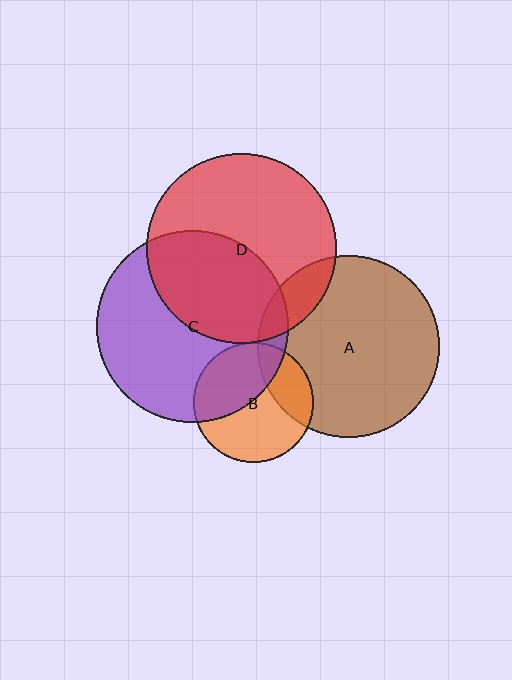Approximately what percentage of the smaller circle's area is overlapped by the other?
Approximately 25%.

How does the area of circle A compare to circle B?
Approximately 2.3 times.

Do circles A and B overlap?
Yes.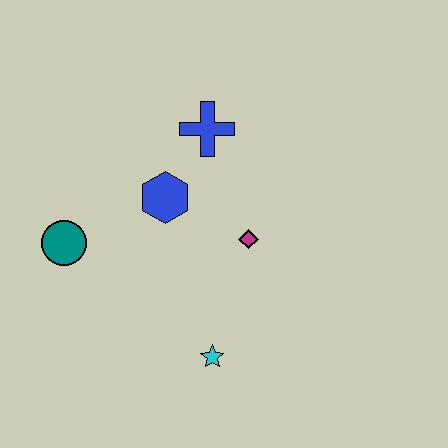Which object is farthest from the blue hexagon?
The cyan star is farthest from the blue hexagon.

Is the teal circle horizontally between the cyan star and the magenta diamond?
No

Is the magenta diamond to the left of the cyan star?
No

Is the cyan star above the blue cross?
No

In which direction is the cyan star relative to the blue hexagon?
The cyan star is below the blue hexagon.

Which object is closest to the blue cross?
The blue hexagon is closest to the blue cross.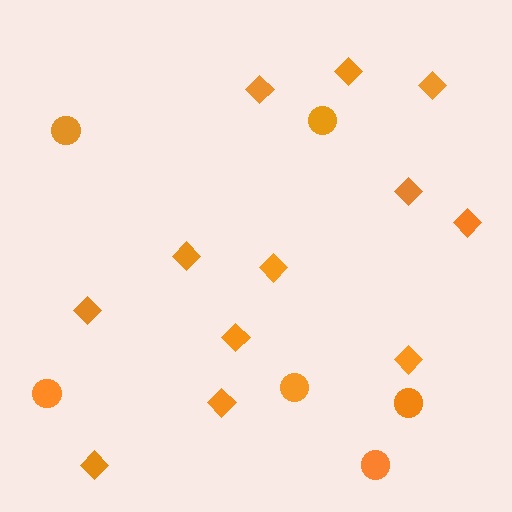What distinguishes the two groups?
There are 2 groups: one group of diamonds (12) and one group of circles (6).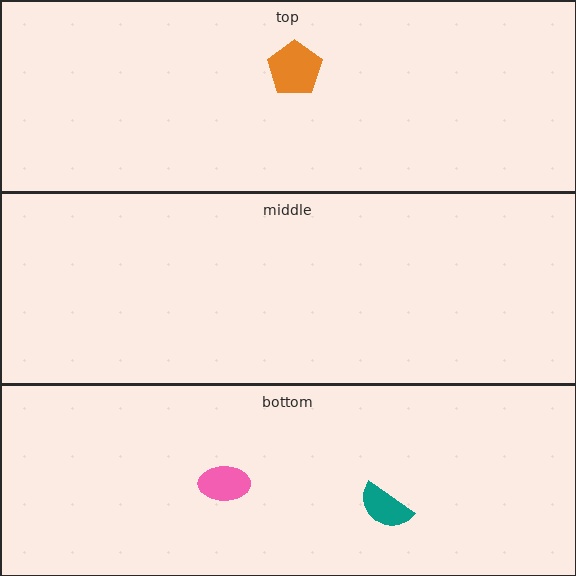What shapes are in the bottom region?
The pink ellipse, the teal semicircle.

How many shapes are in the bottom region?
2.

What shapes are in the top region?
The orange pentagon.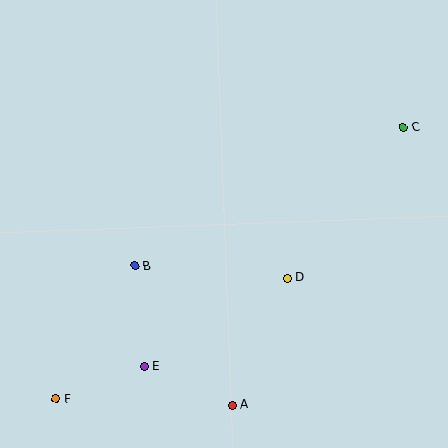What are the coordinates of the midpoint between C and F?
The midpoint between C and F is at (230, 263).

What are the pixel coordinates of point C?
Point C is at (403, 128).